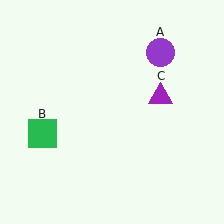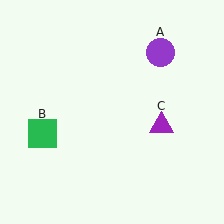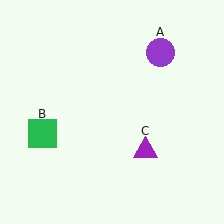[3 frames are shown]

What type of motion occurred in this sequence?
The purple triangle (object C) rotated clockwise around the center of the scene.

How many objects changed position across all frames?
1 object changed position: purple triangle (object C).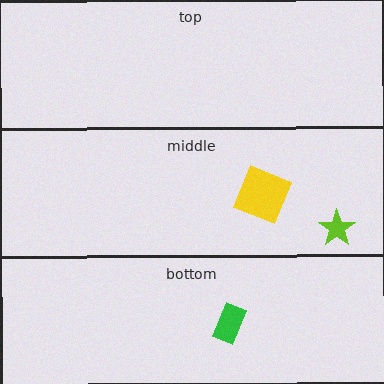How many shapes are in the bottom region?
1.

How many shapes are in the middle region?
2.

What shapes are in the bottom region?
The green rectangle.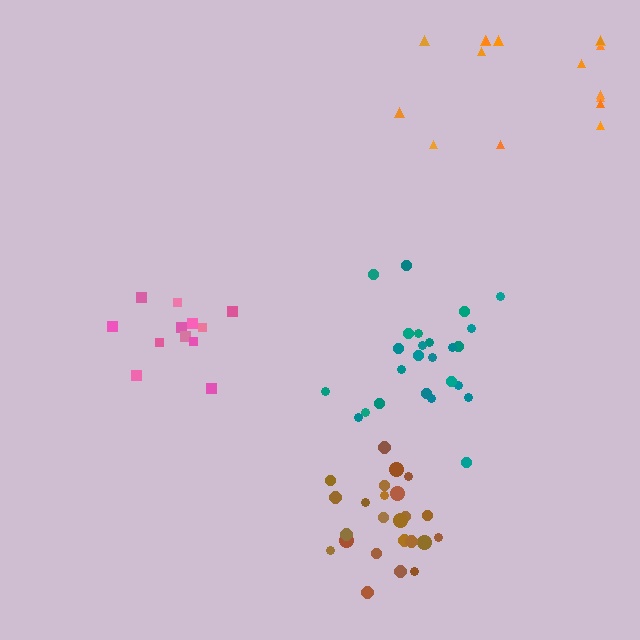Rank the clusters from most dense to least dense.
brown, pink, teal, orange.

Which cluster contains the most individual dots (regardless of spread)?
Teal (25).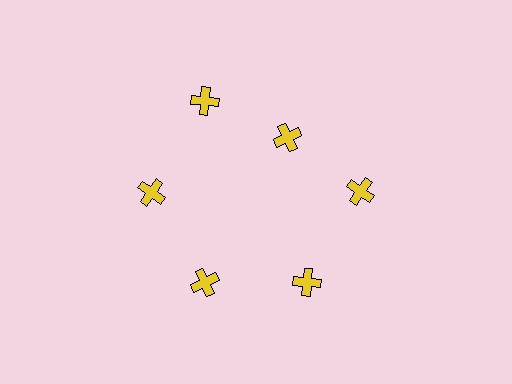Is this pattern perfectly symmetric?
No. The 6 yellow crosses are arranged in a ring, but one element near the 1 o'clock position is pulled inward toward the center, breaking the 6-fold rotational symmetry.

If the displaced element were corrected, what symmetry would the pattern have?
It would have 6-fold rotational symmetry — the pattern would map onto itself every 60 degrees.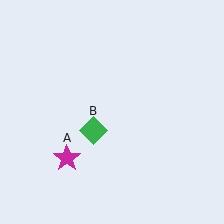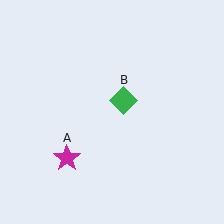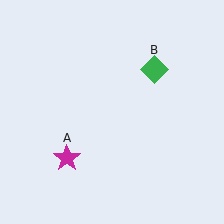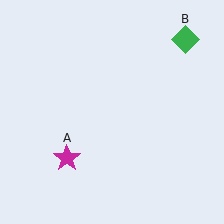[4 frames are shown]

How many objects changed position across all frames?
1 object changed position: green diamond (object B).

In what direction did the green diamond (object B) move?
The green diamond (object B) moved up and to the right.